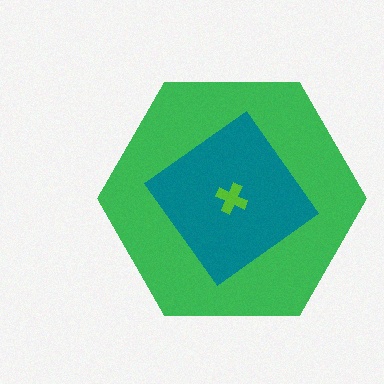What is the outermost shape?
The green hexagon.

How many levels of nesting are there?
3.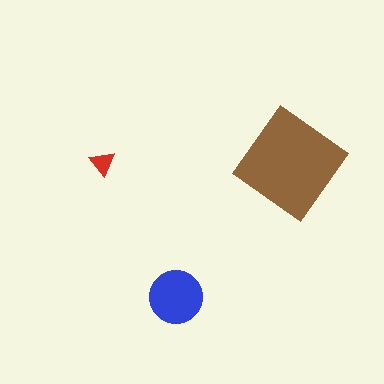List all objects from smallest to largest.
The red triangle, the blue circle, the brown diamond.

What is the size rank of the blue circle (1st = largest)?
2nd.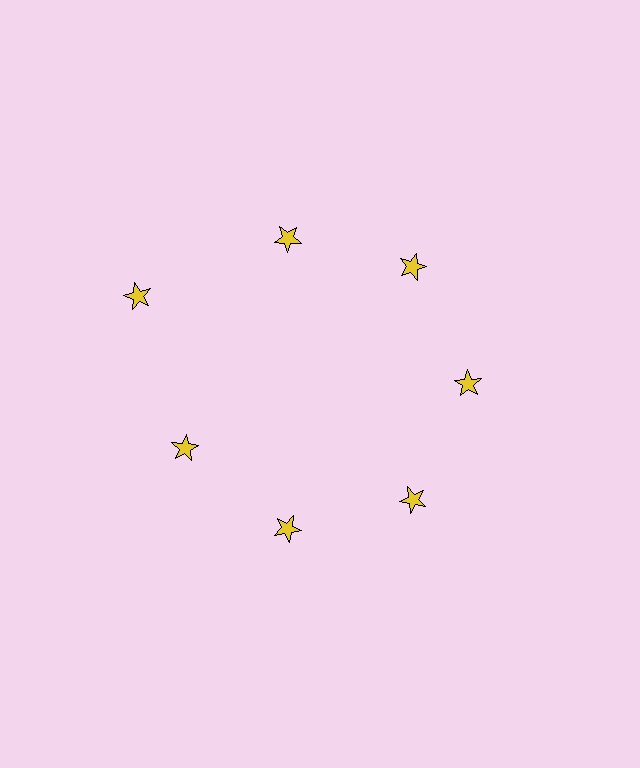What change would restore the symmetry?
The symmetry would be restored by moving it inward, back onto the ring so that all 7 stars sit at equal angles and equal distance from the center.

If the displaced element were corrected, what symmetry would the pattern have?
It would have 7-fold rotational symmetry — the pattern would map onto itself every 51 degrees.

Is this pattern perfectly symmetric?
No. The 7 yellow stars are arranged in a ring, but one element near the 10 o'clock position is pushed outward from the center, breaking the 7-fold rotational symmetry.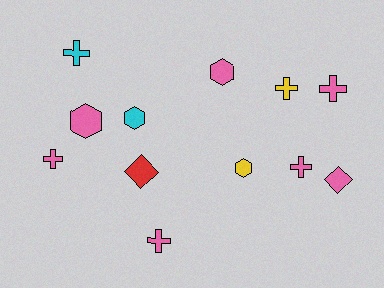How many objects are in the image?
There are 12 objects.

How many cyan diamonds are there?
There are no cyan diamonds.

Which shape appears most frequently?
Cross, with 6 objects.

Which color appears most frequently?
Pink, with 7 objects.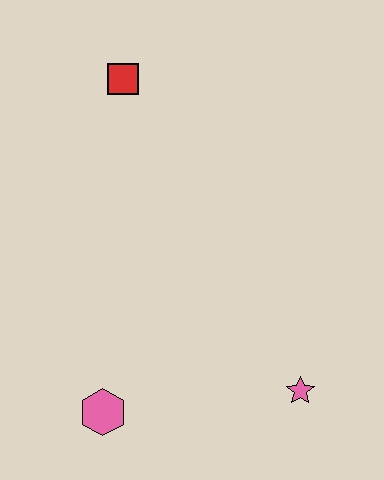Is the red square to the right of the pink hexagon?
Yes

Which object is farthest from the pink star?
The red square is farthest from the pink star.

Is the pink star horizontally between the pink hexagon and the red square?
No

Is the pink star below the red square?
Yes